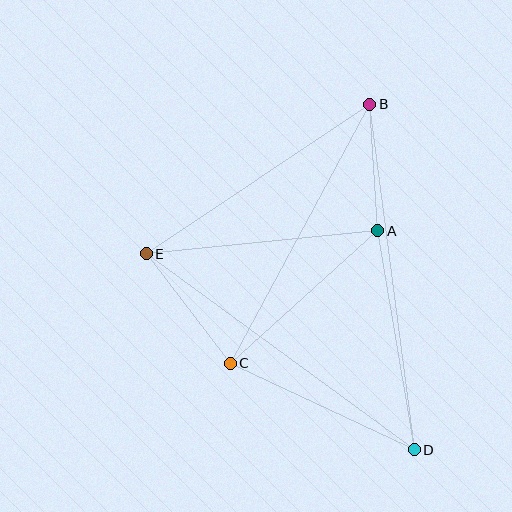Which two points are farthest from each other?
Points B and D are farthest from each other.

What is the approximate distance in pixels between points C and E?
The distance between C and E is approximately 138 pixels.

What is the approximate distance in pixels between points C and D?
The distance between C and D is approximately 203 pixels.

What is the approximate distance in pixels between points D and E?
The distance between D and E is approximately 332 pixels.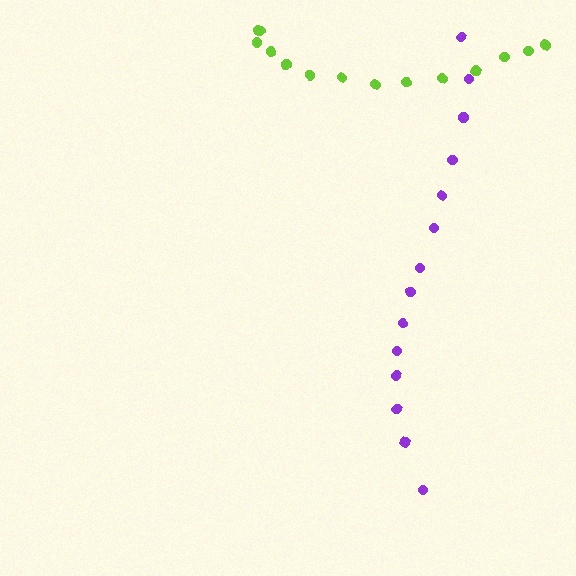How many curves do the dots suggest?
There are 2 distinct paths.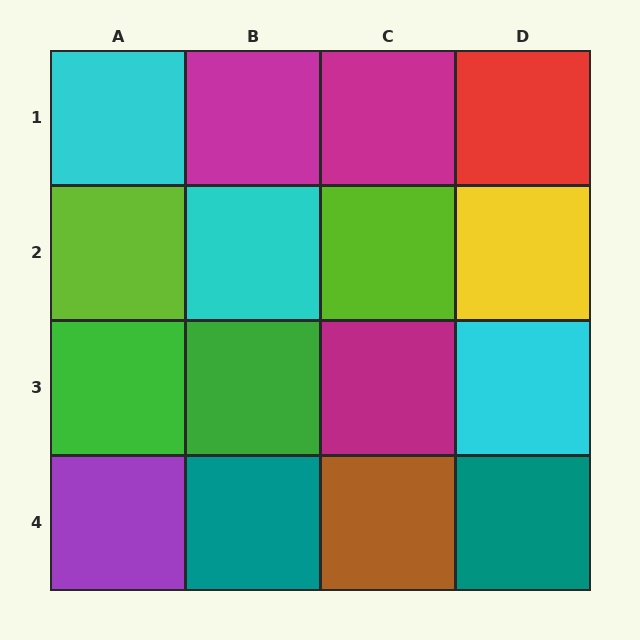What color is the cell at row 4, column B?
Teal.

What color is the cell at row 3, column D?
Cyan.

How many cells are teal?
2 cells are teal.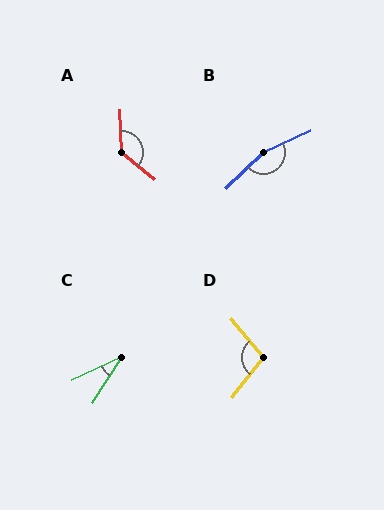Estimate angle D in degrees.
Approximately 102 degrees.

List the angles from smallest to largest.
C (32°), D (102°), A (131°), B (161°).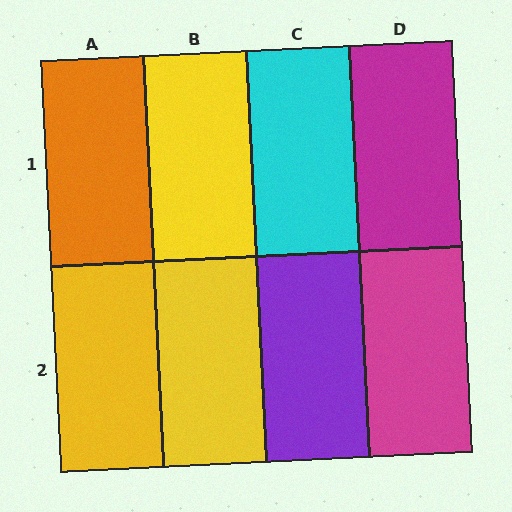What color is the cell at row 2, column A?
Yellow.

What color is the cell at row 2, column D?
Magenta.